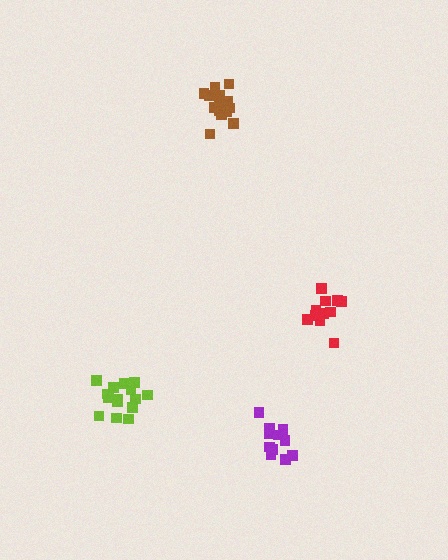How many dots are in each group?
Group 1: 11 dots, Group 2: 11 dots, Group 3: 15 dots, Group 4: 15 dots (52 total).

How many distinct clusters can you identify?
There are 4 distinct clusters.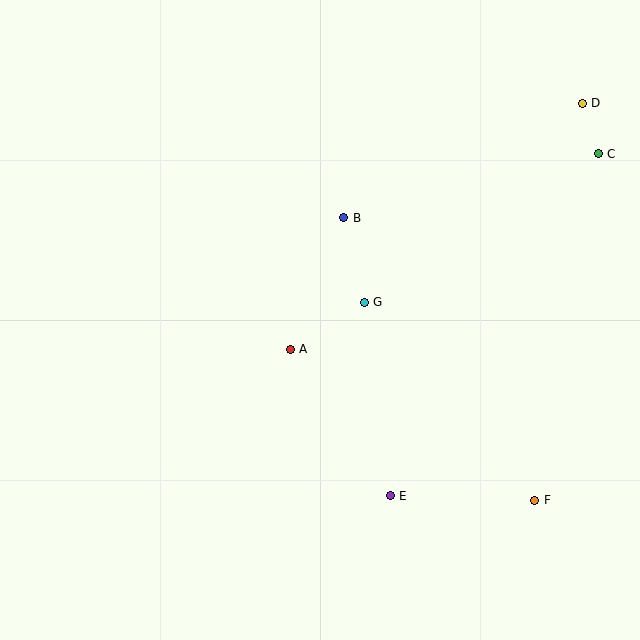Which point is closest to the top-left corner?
Point B is closest to the top-left corner.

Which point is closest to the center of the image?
Point A at (290, 349) is closest to the center.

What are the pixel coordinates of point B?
Point B is at (344, 218).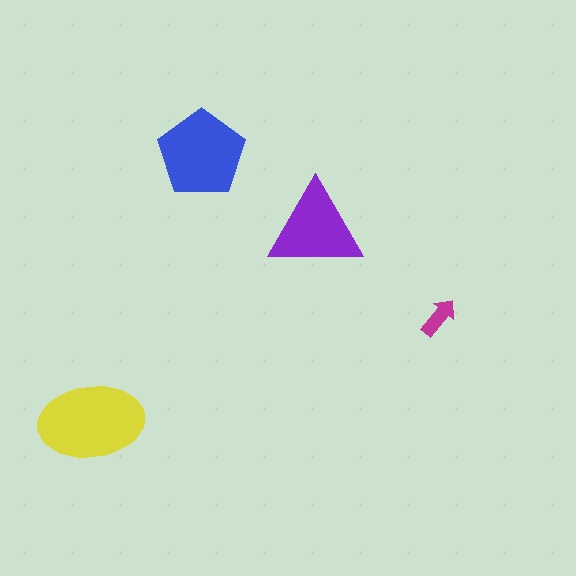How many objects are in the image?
There are 4 objects in the image.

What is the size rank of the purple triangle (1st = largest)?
3rd.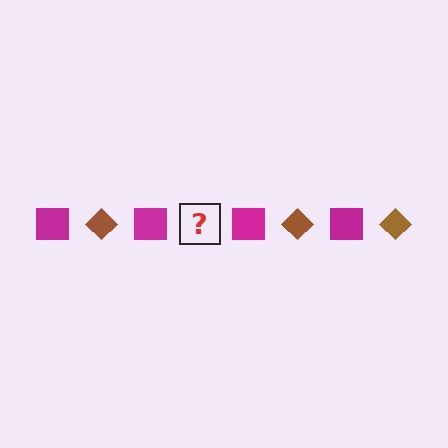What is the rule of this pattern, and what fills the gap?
The rule is that the pattern alternates between magenta square and brown diamond. The gap should be filled with a brown diamond.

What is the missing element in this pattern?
The missing element is a brown diamond.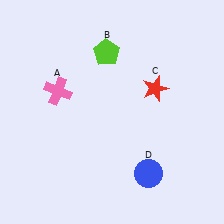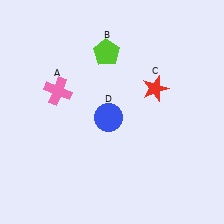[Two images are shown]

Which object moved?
The blue circle (D) moved up.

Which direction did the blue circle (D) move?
The blue circle (D) moved up.